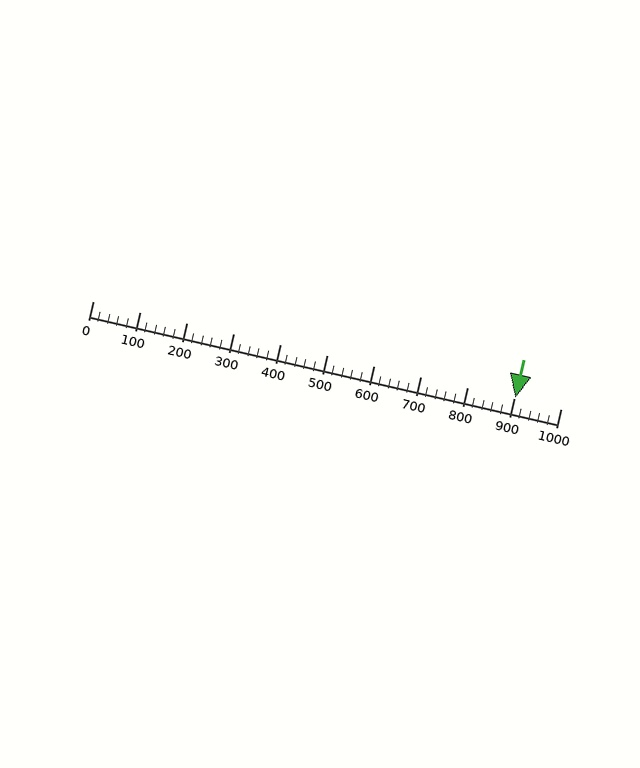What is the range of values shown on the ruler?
The ruler shows values from 0 to 1000.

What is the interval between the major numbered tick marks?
The major tick marks are spaced 100 units apart.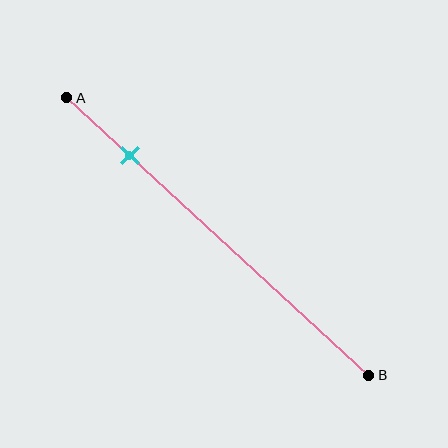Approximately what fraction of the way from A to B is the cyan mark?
The cyan mark is approximately 20% of the way from A to B.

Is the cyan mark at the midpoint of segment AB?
No, the mark is at about 20% from A, not at the 50% midpoint.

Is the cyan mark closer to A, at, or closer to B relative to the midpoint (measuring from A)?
The cyan mark is closer to point A than the midpoint of segment AB.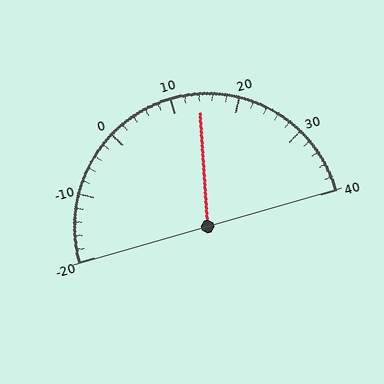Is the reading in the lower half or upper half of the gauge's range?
The reading is in the upper half of the range (-20 to 40).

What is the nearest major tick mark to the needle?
The nearest major tick mark is 10.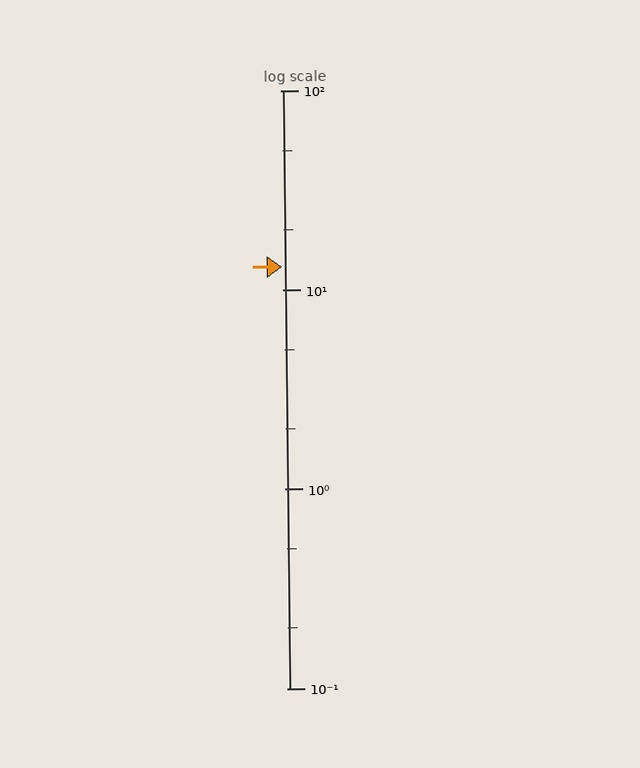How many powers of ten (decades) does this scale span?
The scale spans 3 decades, from 0.1 to 100.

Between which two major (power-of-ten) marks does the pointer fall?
The pointer is between 10 and 100.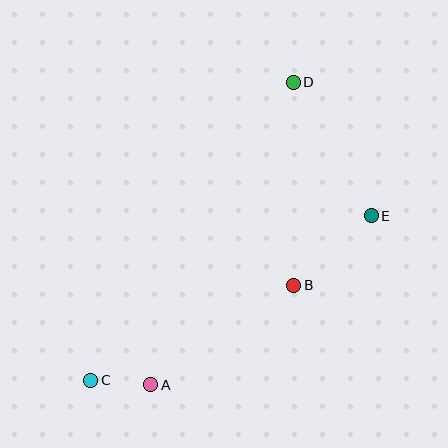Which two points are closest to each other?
Points A and C are closest to each other.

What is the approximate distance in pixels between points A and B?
The distance between A and B is approximately 175 pixels.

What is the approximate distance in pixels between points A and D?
The distance between A and D is approximately 335 pixels.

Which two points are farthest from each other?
Points C and D are farthest from each other.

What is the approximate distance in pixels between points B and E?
The distance between B and E is approximately 104 pixels.